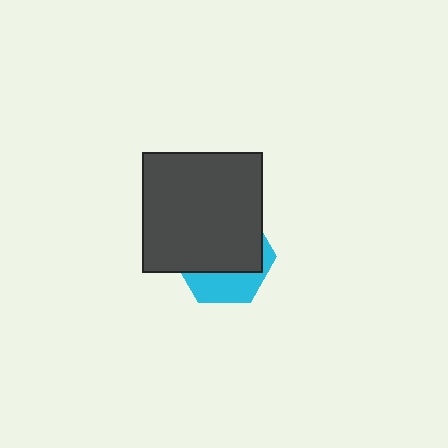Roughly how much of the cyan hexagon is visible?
A small part of it is visible (roughly 33%).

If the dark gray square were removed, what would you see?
You would see the complete cyan hexagon.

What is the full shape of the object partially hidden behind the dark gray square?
The partially hidden object is a cyan hexagon.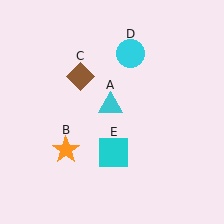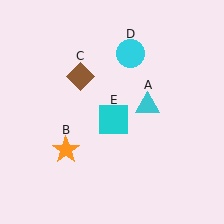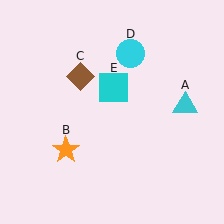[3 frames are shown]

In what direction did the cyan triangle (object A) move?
The cyan triangle (object A) moved right.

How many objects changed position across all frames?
2 objects changed position: cyan triangle (object A), cyan square (object E).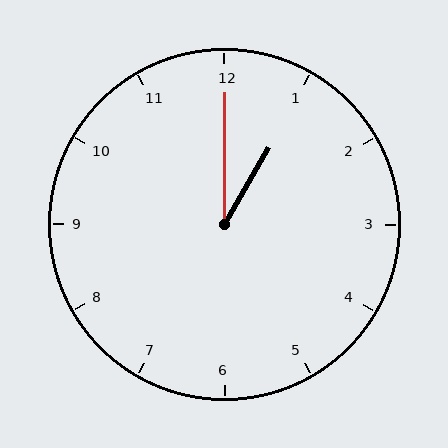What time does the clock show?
1:00.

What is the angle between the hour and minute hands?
Approximately 30 degrees.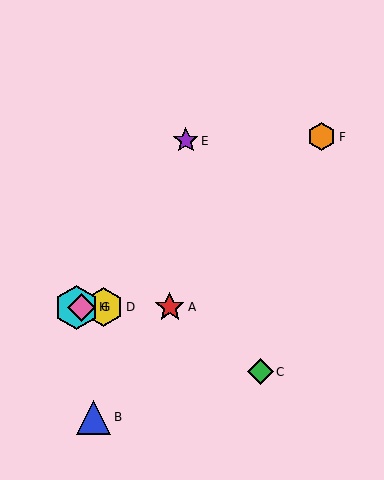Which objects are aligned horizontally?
Objects A, D, G, H are aligned horizontally.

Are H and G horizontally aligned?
Yes, both are at y≈307.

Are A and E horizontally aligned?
No, A is at y≈307 and E is at y≈141.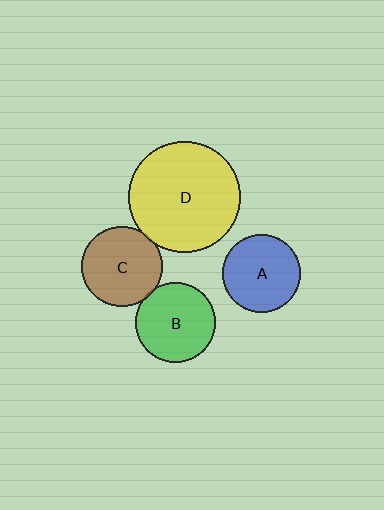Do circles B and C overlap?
Yes.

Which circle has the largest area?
Circle D (yellow).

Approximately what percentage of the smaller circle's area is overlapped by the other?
Approximately 5%.